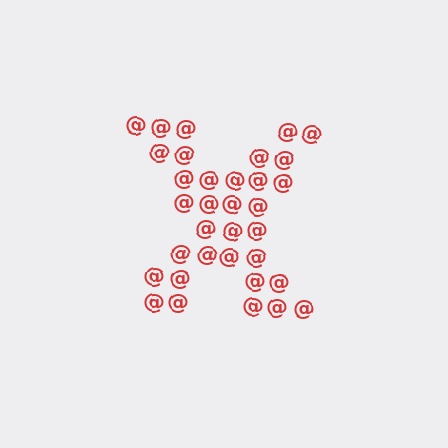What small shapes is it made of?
It is made of small at signs.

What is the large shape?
The large shape is the letter X.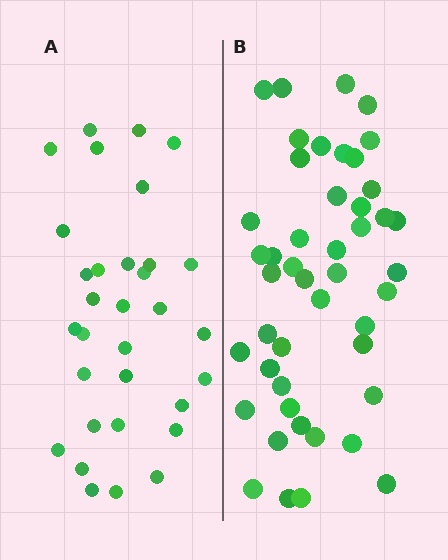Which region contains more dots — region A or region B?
Region B (the right region) has more dots.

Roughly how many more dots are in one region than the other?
Region B has approximately 15 more dots than region A.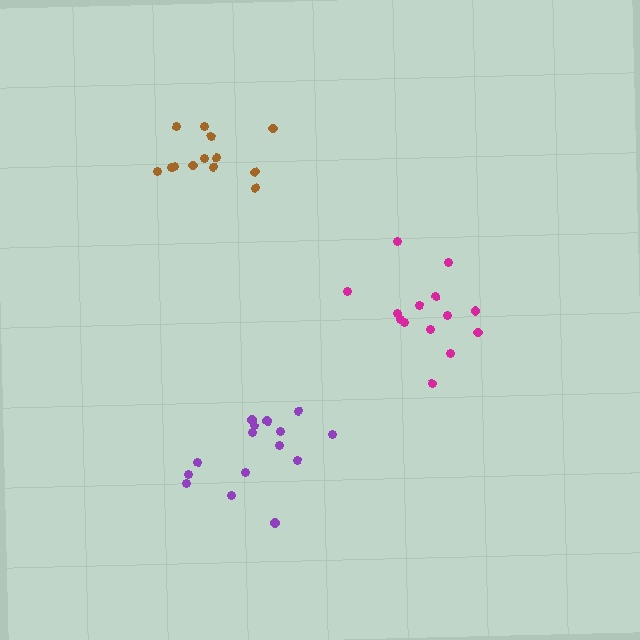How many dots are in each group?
Group 1: 13 dots, Group 2: 14 dots, Group 3: 15 dots (42 total).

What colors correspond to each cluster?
The clusters are colored: brown, magenta, purple.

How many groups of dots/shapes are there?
There are 3 groups.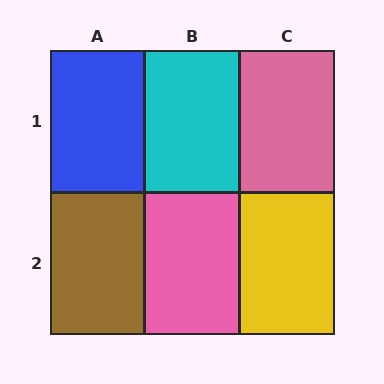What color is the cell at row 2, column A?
Brown.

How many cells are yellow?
1 cell is yellow.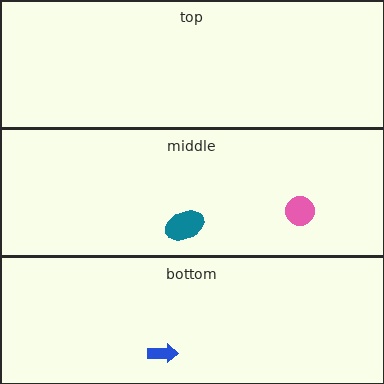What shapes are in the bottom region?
The blue arrow.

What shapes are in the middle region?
The teal ellipse, the pink circle.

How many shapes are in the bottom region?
1.